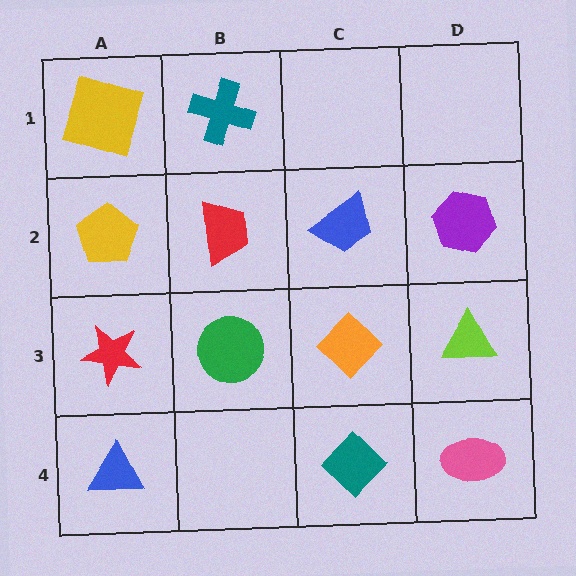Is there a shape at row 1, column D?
No, that cell is empty.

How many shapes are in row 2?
4 shapes.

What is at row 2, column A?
A yellow pentagon.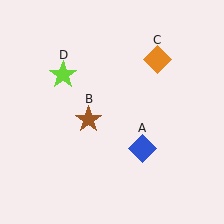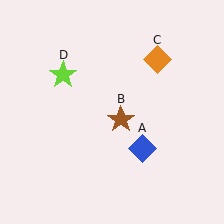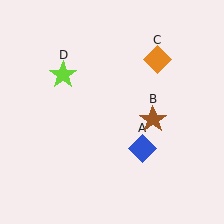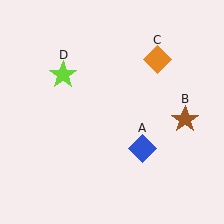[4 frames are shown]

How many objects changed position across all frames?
1 object changed position: brown star (object B).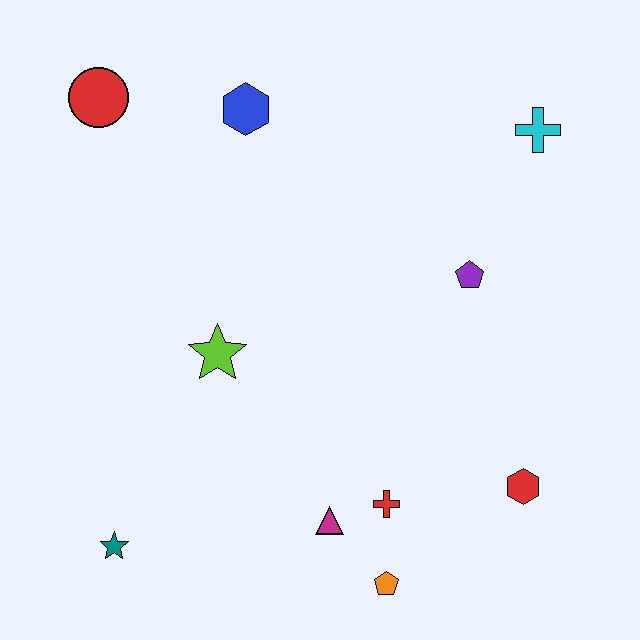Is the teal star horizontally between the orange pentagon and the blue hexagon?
No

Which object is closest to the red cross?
The magenta triangle is closest to the red cross.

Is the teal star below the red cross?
Yes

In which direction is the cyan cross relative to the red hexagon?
The cyan cross is above the red hexagon.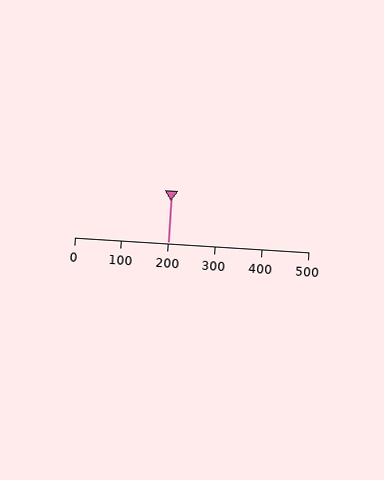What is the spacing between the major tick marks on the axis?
The major ticks are spaced 100 apart.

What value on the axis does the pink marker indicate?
The marker indicates approximately 200.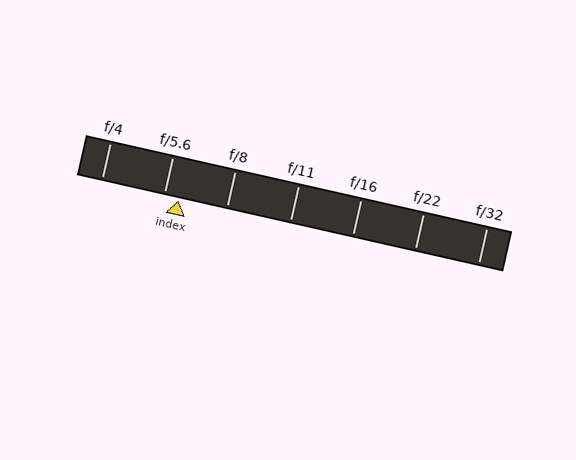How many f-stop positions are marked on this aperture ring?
There are 7 f-stop positions marked.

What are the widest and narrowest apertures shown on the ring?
The widest aperture shown is f/4 and the narrowest is f/32.